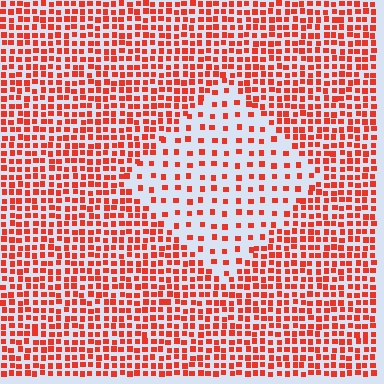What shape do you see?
I see a diamond.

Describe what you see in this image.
The image contains small red elements arranged at two different densities. A diamond-shaped region is visible where the elements are less densely packed than the surrounding area.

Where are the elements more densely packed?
The elements are more densely packed outside the diamond boundary.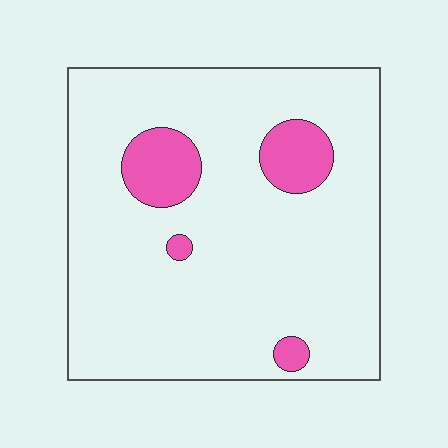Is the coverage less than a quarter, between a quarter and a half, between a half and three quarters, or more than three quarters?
Less than a quarter.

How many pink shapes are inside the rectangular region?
4.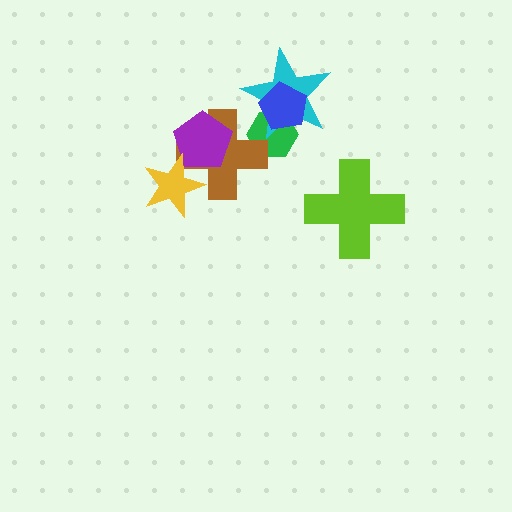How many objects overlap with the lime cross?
0 objects overlap with the lime cross.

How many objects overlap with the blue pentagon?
2 objects overlap with the blue pentagon.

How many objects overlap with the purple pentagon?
2 objects overlap with the purple pentagon.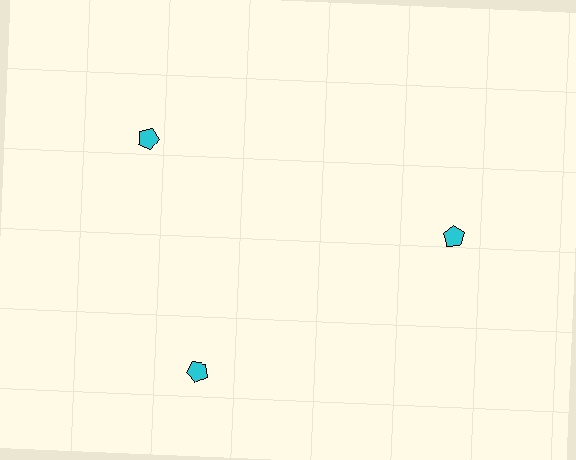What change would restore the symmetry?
The symmetry would be restored by rotating it back into even spacing with its neighbors so that all 3 pentagons sit at equal angles and equal distance from the center.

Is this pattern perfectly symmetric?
No. The 3 cyan pentagons are arranged in a ring, but one element near the 11 o'clock position is rotated out of alignment along the ring, breaking the 3-fold rotational symmetry.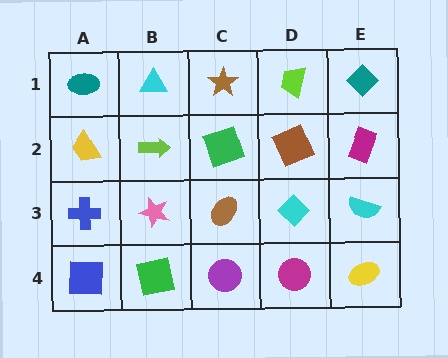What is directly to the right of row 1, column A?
A cyan triangle.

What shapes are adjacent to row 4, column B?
A pink star (row 3, column B), a blue square (row 4, column A), a purple circle (row 4, column C).